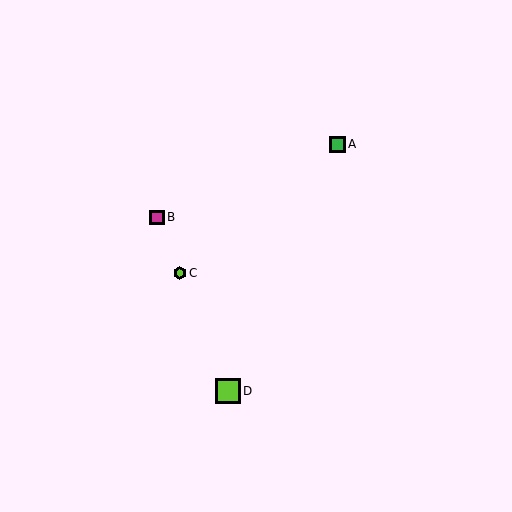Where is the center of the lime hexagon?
The center of the lime hexagon is at (180, 273).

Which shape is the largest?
The lime square (labeled D) is the largest.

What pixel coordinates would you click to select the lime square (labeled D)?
Click at (228, 391) to select the lime square D.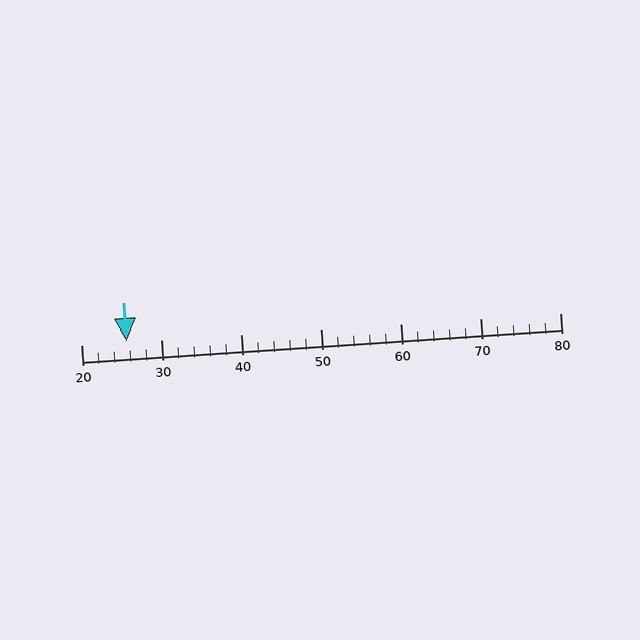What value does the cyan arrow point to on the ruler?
The cyan arrow points to approximately 26.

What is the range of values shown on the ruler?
The ruler shows values from 20 to 80.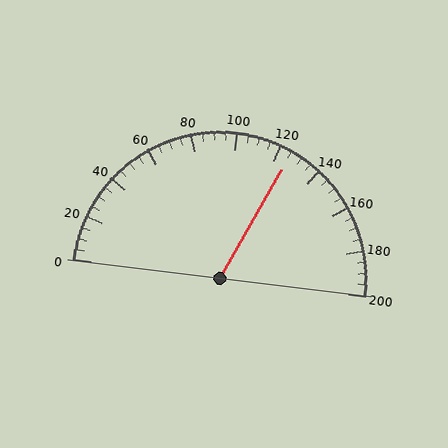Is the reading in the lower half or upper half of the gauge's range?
The reading is in the upper half of the range (0 to 200).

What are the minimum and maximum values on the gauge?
The gauge ranges from 0 to 200.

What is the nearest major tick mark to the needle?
The nearest major tick mark is 120.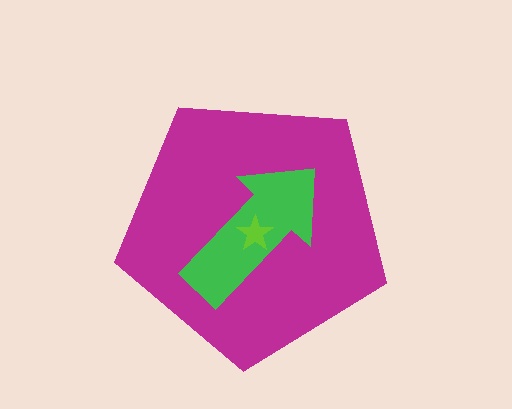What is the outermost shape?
The magenta pentagon.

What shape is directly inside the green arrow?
The lime star.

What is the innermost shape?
The lime star.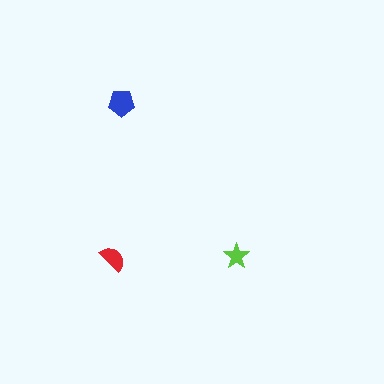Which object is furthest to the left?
The red semicircle is leftmost.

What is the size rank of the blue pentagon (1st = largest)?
1st.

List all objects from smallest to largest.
The lime star, the red semicircle, the blue pentagon.